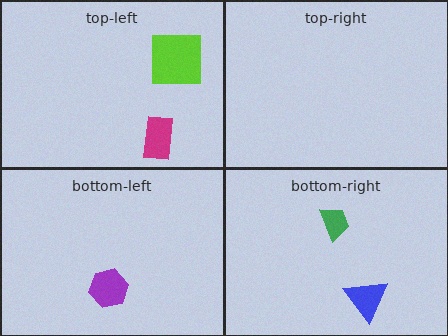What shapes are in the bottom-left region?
The purple hexagon.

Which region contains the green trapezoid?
The bottom-right region.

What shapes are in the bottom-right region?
The blue triangle, the green trapezoid.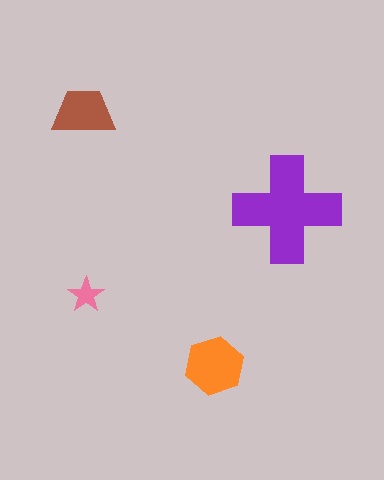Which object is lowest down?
The orange hexagon is bottommost.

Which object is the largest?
The purple cross.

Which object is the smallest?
The pink star.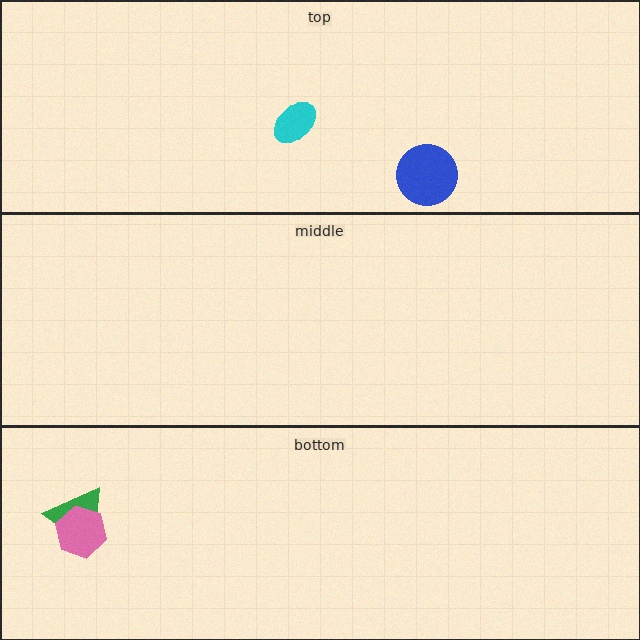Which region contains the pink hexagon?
The bottom region.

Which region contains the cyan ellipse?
The top region.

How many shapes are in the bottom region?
2.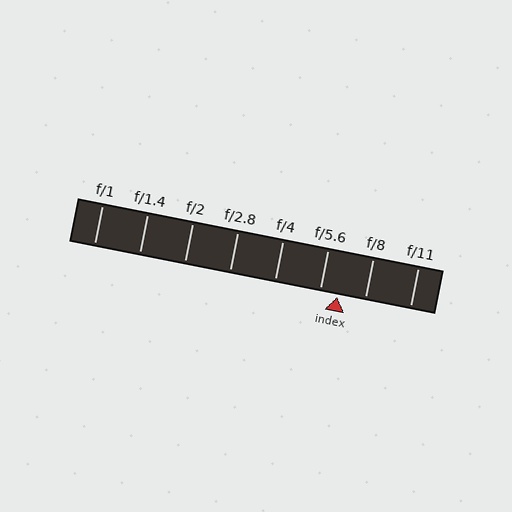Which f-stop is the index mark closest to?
The index mark is closest to f/5.6.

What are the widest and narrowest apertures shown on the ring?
The widest aperture shown is f/1 and the narrowest is f/11.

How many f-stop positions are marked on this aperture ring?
There are 8 f-stop positions marked.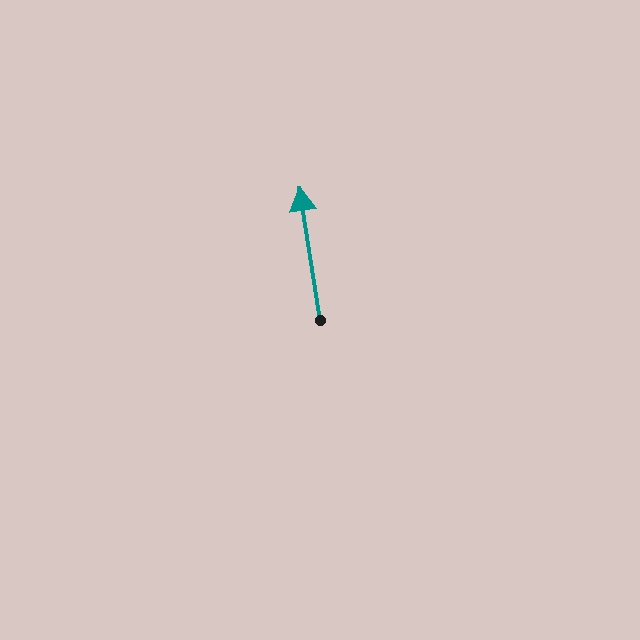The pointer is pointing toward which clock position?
Roughly 12 o'clock.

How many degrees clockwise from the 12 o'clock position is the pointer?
Approximately 351 degrees.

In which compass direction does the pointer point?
North.